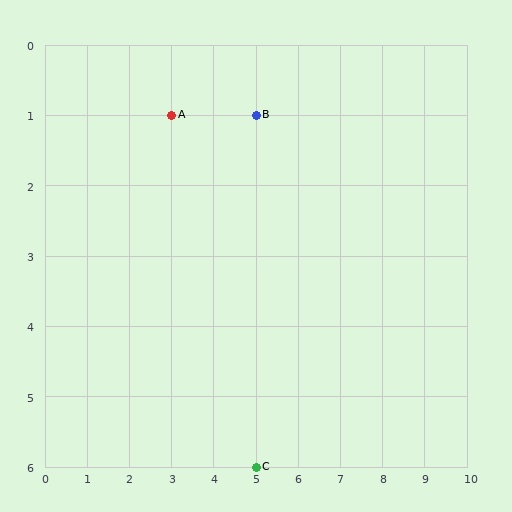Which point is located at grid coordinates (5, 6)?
Point C is at (5, 6).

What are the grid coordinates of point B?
Point B is at grid coordinates (5, 1).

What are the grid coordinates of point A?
Point A is at grid coordinates (3, 1).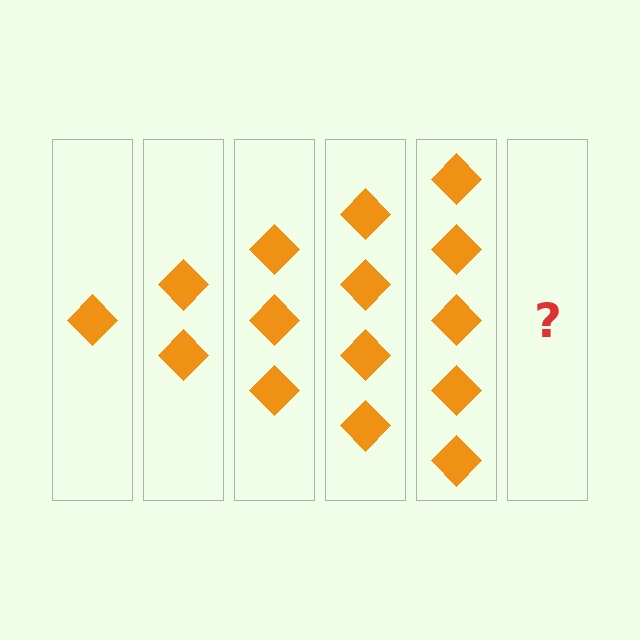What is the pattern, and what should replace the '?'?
The pattern is that each step adds one more diamond. The '?' should be 6 diamonds.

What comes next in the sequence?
The next element should be 6 diamonds.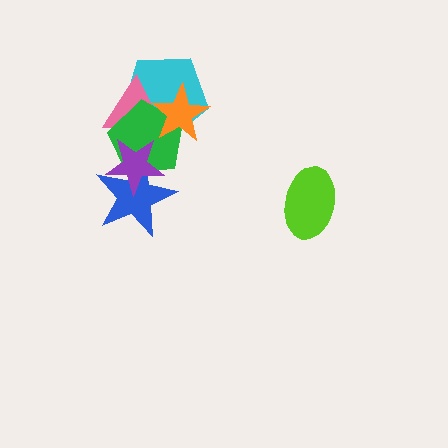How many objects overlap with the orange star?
3 objects overlap with the orange star.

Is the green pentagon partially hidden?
Yes, it is partially covered by another shape.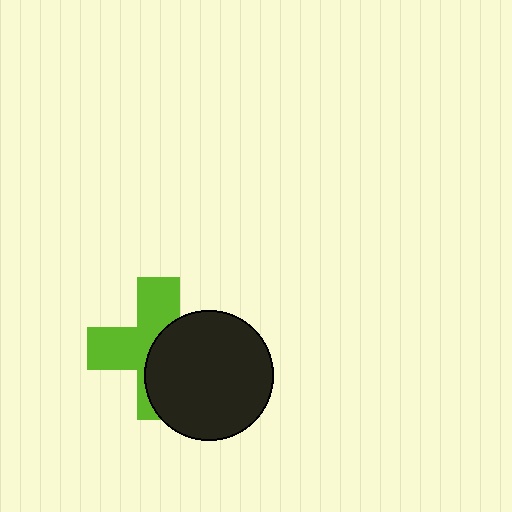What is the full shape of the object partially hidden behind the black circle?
The partially hidden object is a lime cross.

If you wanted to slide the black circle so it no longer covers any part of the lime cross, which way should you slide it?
Slide it right — that is the most direct way to separate the two shapes.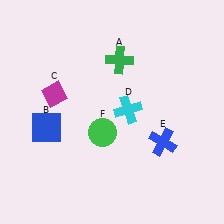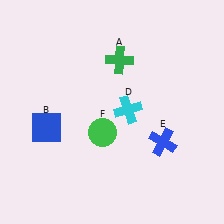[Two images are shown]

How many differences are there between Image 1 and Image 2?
There is 1 difference between the two images.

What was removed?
The magenta diamond (C) was removed in Image 2.